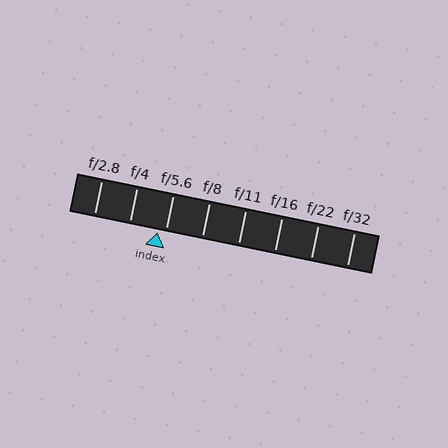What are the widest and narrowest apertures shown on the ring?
The widest aperture shown is f/2.8 and the narrowest is f/32.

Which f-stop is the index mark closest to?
The index mark is closest to f/5.6.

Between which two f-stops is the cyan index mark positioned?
The index mark is between f/4 and f/5.6.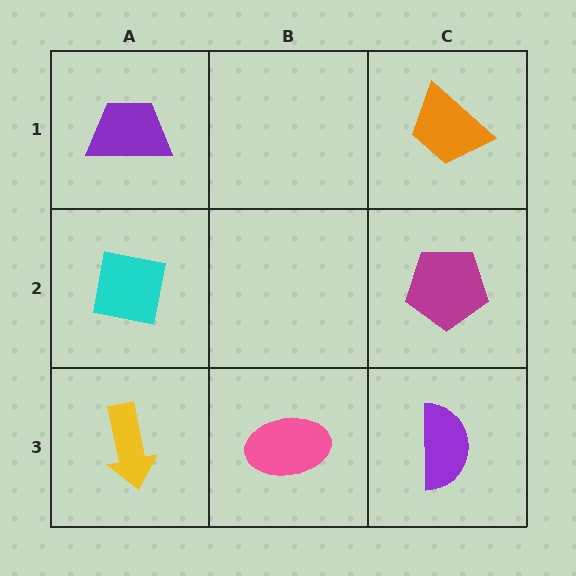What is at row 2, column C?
A magenta pentagon.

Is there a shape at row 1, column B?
No, that cell is empty.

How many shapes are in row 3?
3 shapes.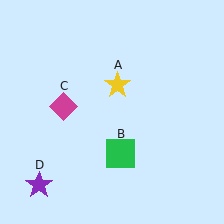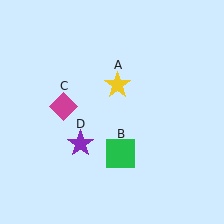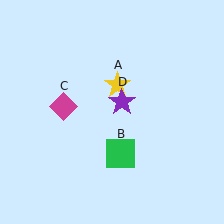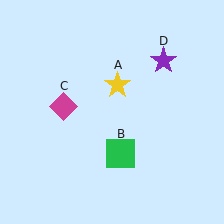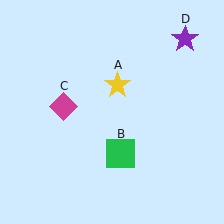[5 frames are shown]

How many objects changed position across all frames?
1 object changed position: purple star (object D).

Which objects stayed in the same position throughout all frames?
Yellow star (object A) and green square (object B) and magenta diamond (object C) remained stationary.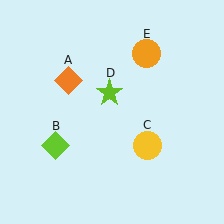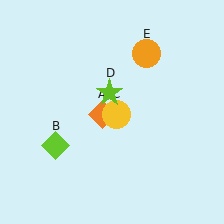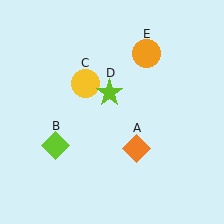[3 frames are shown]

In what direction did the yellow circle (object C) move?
The yellow circle (object C) moved up and to the left.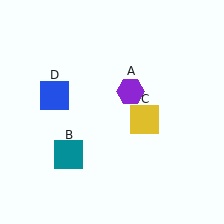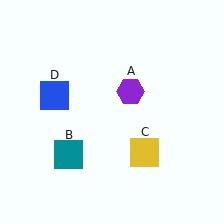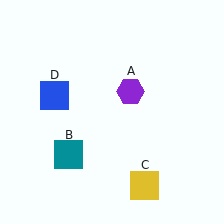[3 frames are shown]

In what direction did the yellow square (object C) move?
The yellow square (object C) moved down.